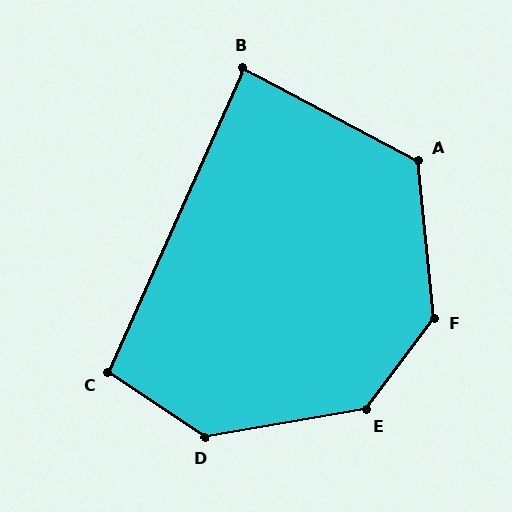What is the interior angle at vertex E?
Approximately 137 degrees (obtuse).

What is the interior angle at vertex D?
Approximately 136 degrees (obtuse).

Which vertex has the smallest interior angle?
B, at approximately 86 degrees.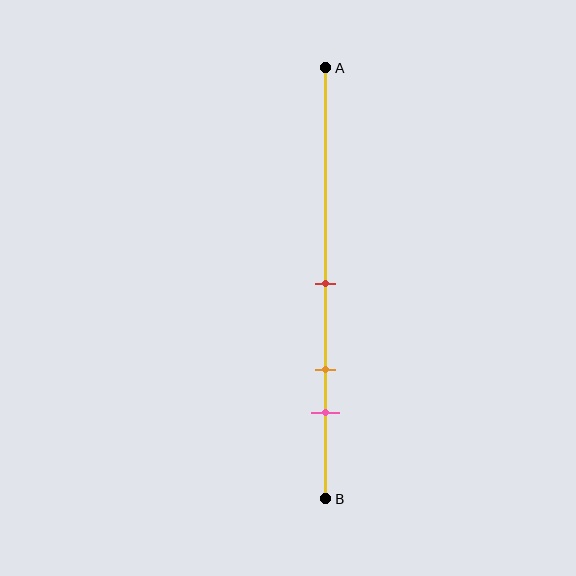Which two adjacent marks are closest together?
The orange and pink marks are the closest adjacent pair.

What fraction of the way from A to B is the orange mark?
The orange mark is approximately 70% (0.7) of the way from A to B.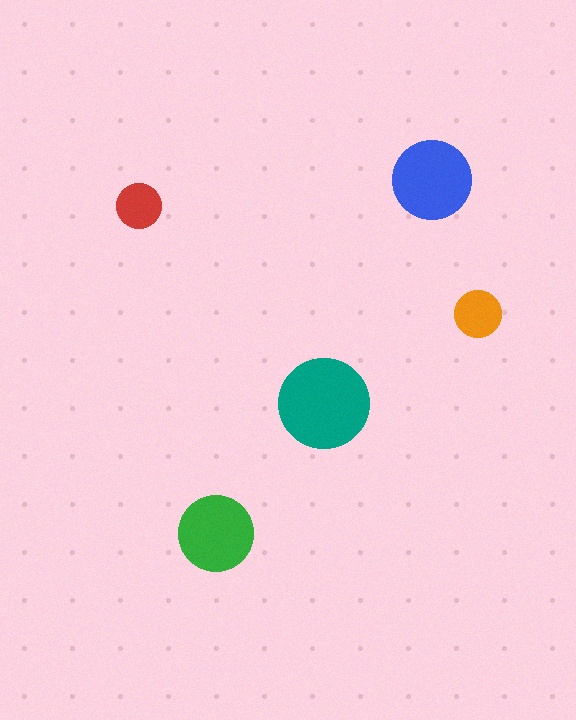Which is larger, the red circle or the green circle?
The green one.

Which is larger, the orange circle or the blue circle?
The blue one.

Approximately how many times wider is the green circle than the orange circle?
About 1.5 times wider.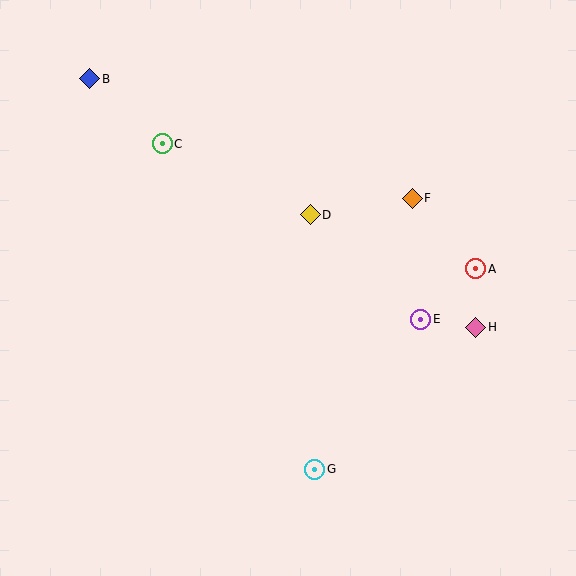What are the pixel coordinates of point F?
Point F is at (412, 198).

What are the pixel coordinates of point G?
Point G is at (315, 469).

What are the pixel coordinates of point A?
Point A is at (476, 269).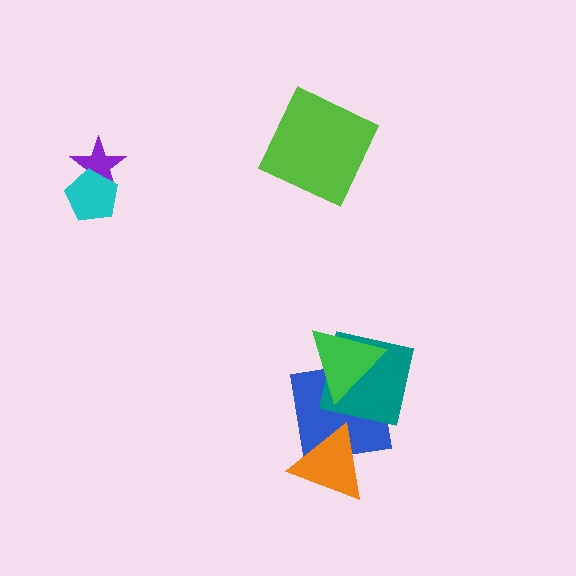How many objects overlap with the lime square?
0 objects overlap with the lime square.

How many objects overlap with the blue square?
3 objects overlap with the blue square.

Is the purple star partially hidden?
Yes, it is partially covered by another shape.